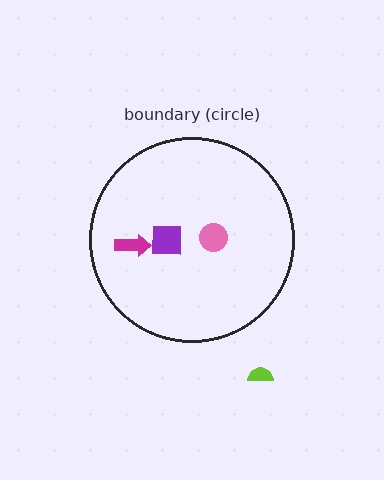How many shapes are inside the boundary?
3 inside, 1 outside.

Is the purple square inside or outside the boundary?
Inside.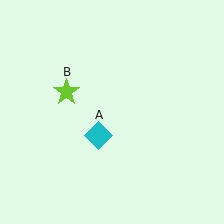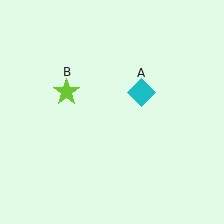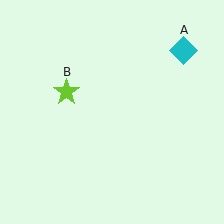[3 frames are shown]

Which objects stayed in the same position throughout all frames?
Lime star (object B) remained stationary.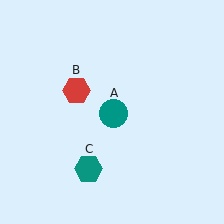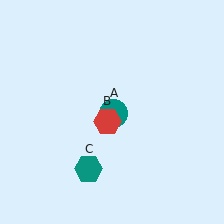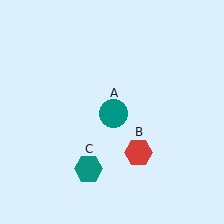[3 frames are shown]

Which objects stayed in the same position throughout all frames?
Teal circle (object A) and teal hexagon (object C) remained stationary.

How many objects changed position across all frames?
1 object changed position: red hexagon (object B).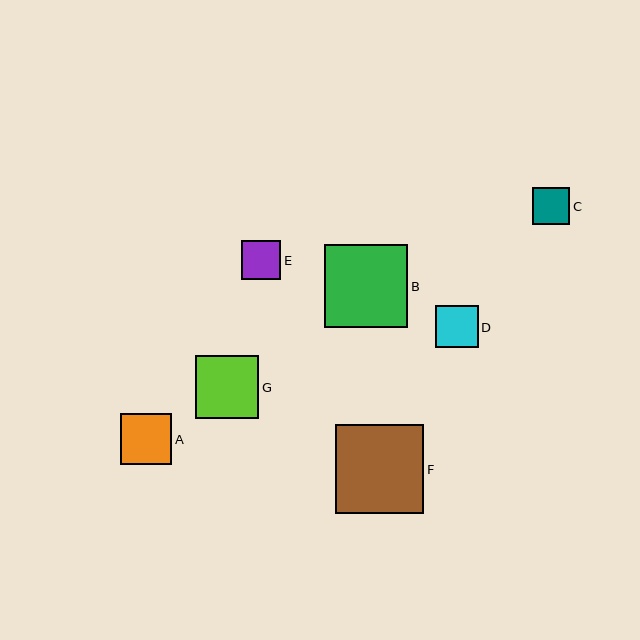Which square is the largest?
Square F is the largest with a size of approximately 89 pixels.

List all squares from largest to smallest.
From largest to smallest: F, B, G, A, D, E, C.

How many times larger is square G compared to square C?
Square G is approximately 1.7 times the size of square C.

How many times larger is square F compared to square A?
Square F is approximately 1.7 times the size of square A.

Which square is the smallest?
Square C is the smallest with a size of approximately 37 pixels.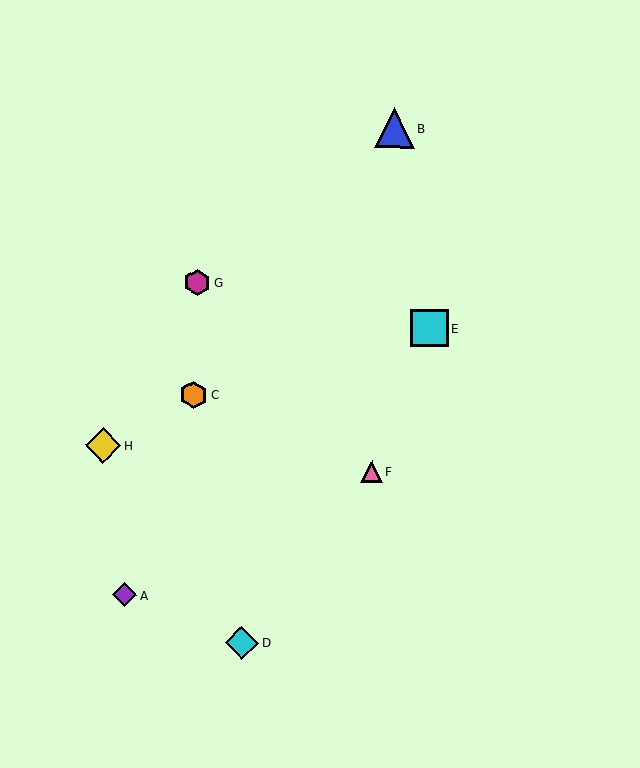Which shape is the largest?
The blue triangle (labeled B) is the largest.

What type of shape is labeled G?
Shape G is a magenta hexagon.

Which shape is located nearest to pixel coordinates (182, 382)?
The orange hexagon (labeled C) at (194, 395) is nearest to that location.